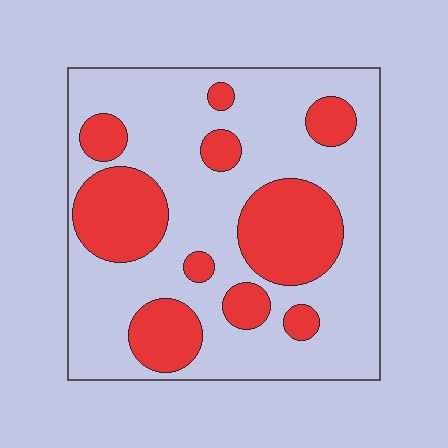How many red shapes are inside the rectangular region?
10.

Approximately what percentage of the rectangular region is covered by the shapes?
Approximately 30%.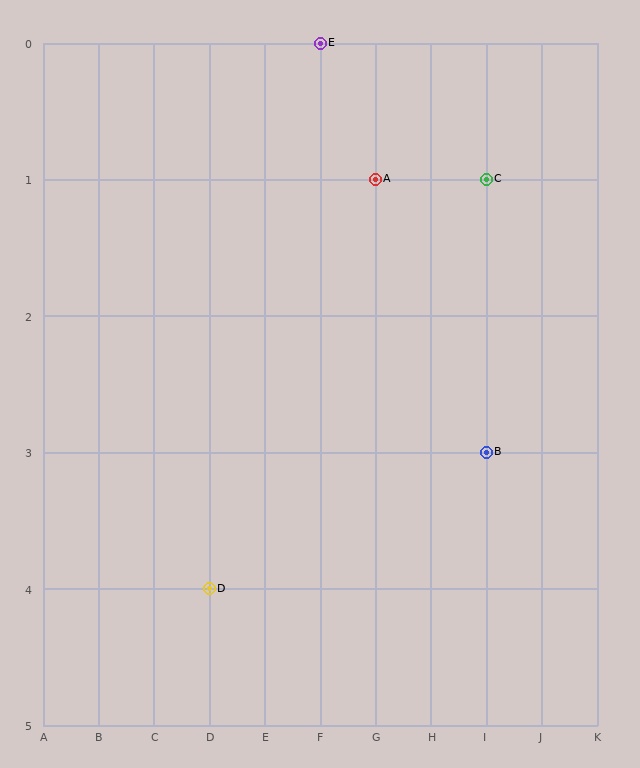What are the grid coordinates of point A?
Point A is at grid coordinates (G, 1).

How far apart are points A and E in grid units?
Points A and E are 1 column and 1 row apart (about 1.4 grid units diagonally).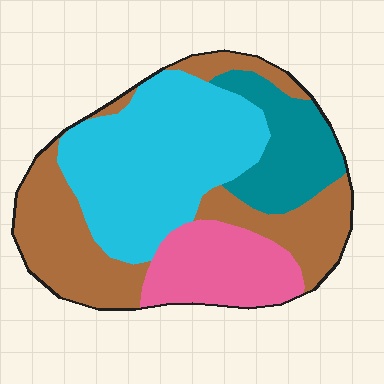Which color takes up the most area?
Cyan, at roughly 35%.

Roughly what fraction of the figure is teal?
Teal takes up less than a sixth of the figure.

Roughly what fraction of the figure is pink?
Pink takes up about one sixth (1/6) of the figure.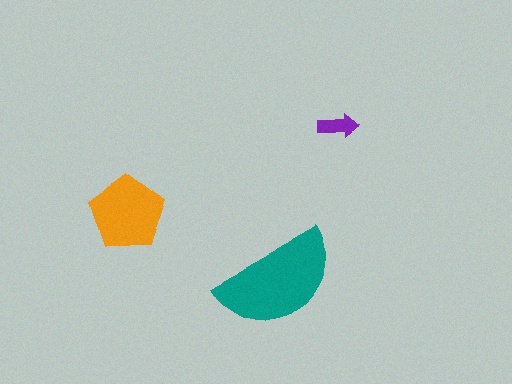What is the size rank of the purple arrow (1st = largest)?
3rd.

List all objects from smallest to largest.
The purple arrow, the orange pentagon, the teal semicircle.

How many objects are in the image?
There are 3 objects in the image.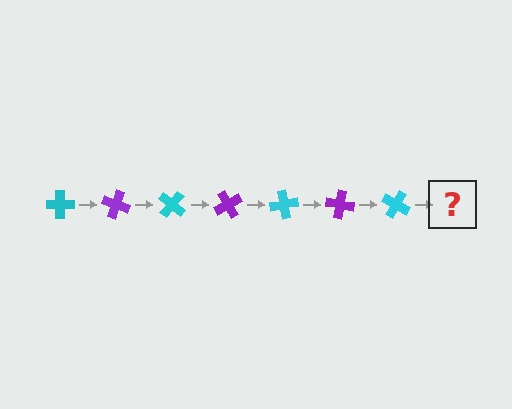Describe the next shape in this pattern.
It should be a purple cross, rotated 140 degrees from the start.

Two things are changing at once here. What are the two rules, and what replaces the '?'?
The two rules are that it rotates 20 degrees each step and the color cycles through cyan and purple. The '?' should be a purple cross, rotated 140 degrees from the start.